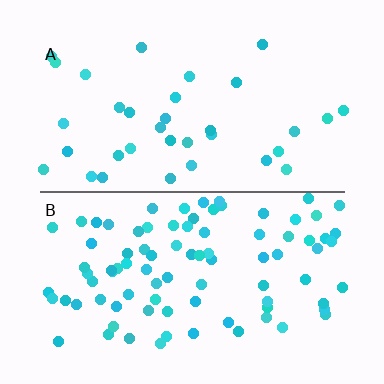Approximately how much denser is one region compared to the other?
Approximately 2.6× — region B over region A.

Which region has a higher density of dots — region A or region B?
B (the bottom).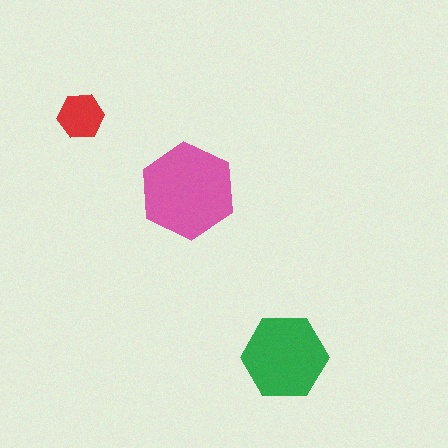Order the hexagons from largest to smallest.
the pink one, the green one, the red one.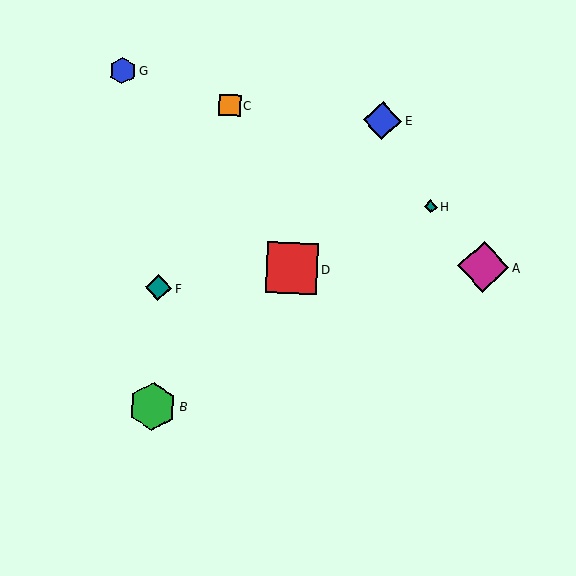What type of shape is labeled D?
Shape D is a red square.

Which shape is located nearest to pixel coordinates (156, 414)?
The green hexagon (labeled B) at (152, 406) is nearest to that location.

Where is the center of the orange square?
The center of the orange square is at (230, 105).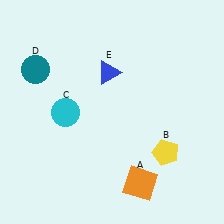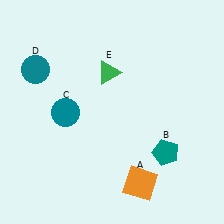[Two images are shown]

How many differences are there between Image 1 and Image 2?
There are 3 differences between the two images.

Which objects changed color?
B changed from yellow to teal. C changed from cyan to teal. E changed from blue to green.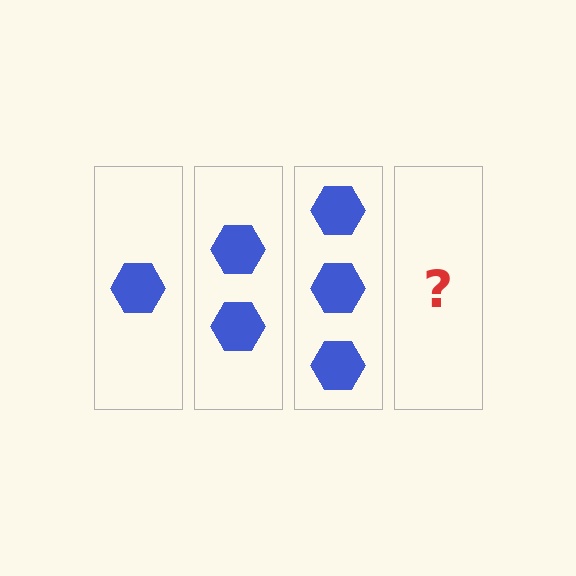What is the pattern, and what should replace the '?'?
The pattern is that each step adds one more hexagon. The '?' should be 4 hexagons.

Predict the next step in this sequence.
The next step is 4 hexagons.